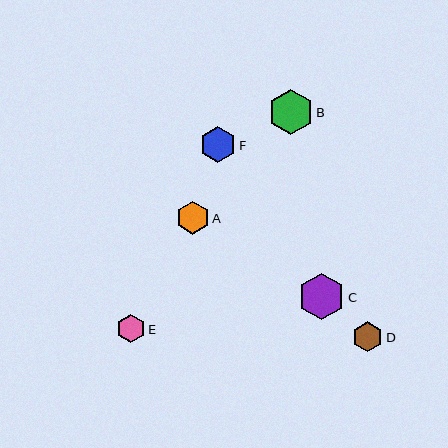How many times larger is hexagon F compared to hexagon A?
Hexagon F is approximately 1.1 times the size of hexagon A.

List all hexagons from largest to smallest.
From largest to smallest: C, B, F, A, D, E.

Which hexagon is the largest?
Hexagon C is the largest with a size of approximately 47 pixels.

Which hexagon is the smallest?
Hexagon E is the smallest with a size of approximately 28 pixels.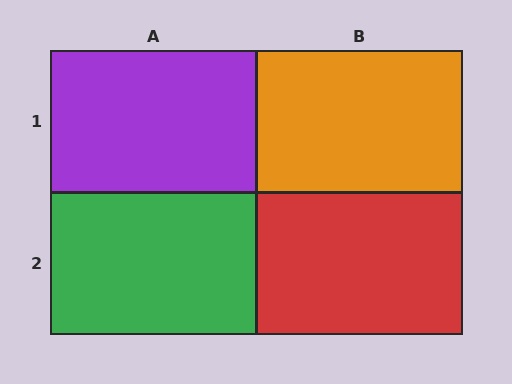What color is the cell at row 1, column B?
Orange.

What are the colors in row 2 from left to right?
Green, red.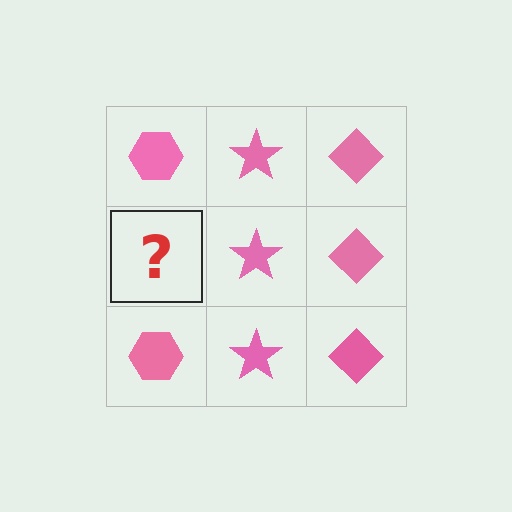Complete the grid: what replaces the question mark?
The question mark should be replaced with a pink hexagon.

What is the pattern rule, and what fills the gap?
The rule is that each column has a consistent shape. The gap should be filled with a pink hexagon.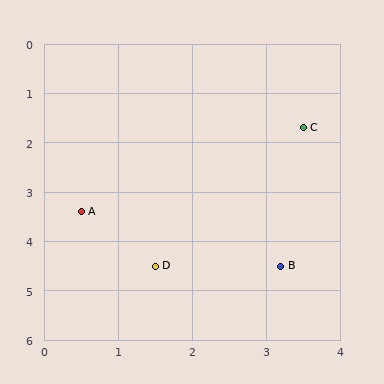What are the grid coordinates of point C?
Point C is at approximately (3.5, 1.7).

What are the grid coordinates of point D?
Point D is at approximately (1.5, 4.5).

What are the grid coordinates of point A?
Point A is at approximately (0.5, 3.4).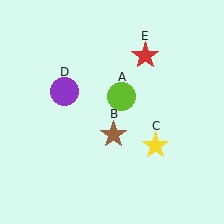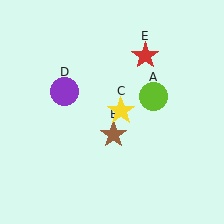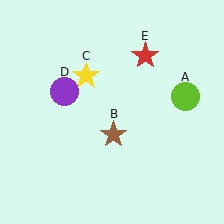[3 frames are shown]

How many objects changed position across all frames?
2 objects changed position: lime circle (object A), yellow star (object C).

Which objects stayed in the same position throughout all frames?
Brown star (object B) and purple circle (object D) and red star (object E) remained stationary.